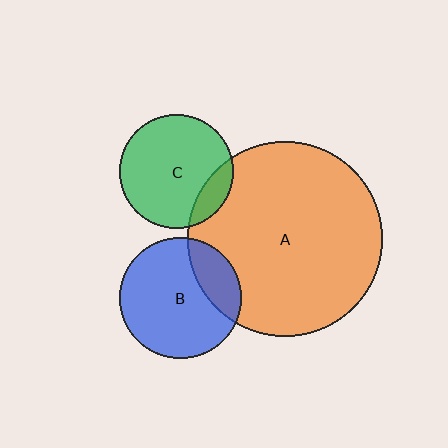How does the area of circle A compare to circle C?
Approximately 2.9 times.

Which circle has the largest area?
Circle A (orange).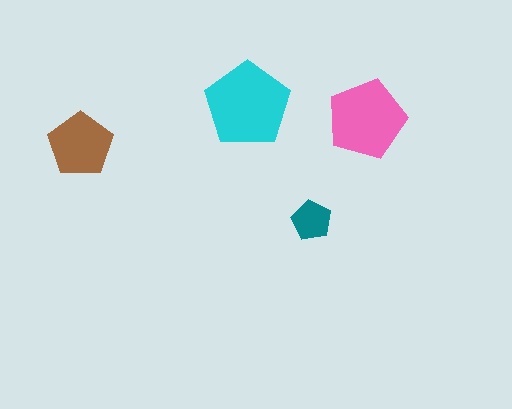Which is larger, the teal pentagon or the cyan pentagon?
The cyan one.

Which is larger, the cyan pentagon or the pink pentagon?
The cyan one.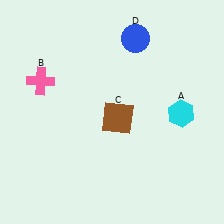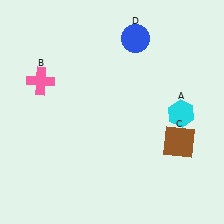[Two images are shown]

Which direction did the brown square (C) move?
The brown square (C) moved right.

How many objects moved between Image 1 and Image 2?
1 object moved between the two images.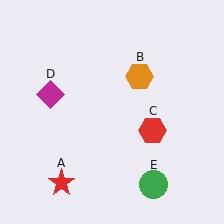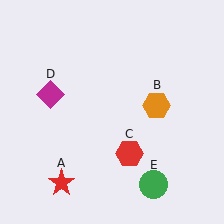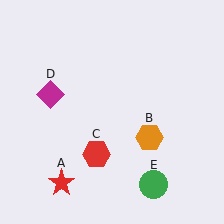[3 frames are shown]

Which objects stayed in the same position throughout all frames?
Red star (object A) and magenta diamond (object D) and green circle (object E) remained stationary.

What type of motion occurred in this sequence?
The orange hexagon (object B), red hexagon (object C) rotated clockwise around the center of the scene.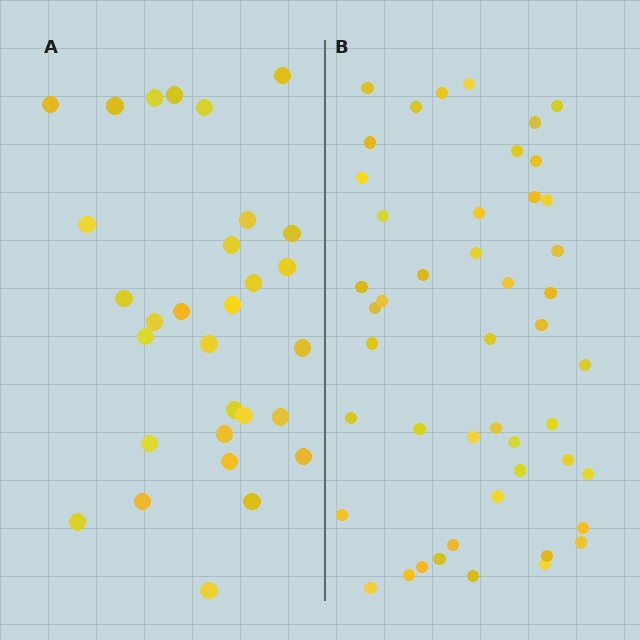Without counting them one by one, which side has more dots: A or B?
Region B (the right region) has more dots.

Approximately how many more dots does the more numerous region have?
Region B has approximately 15 more dots than region A.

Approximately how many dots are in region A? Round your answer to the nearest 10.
About 30 dots.